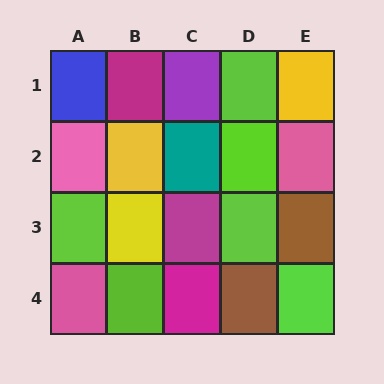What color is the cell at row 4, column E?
Lime.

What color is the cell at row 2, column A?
Pink.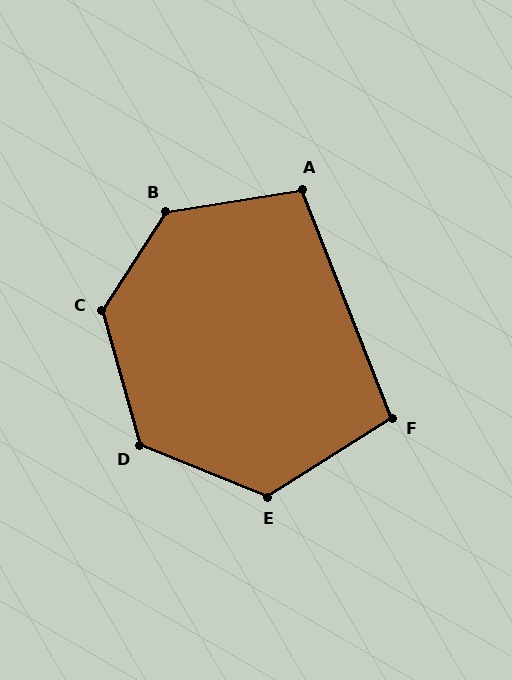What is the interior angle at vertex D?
Approximately 127 degrees (obtuse).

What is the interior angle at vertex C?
Approximately 131 degrees (obtuse).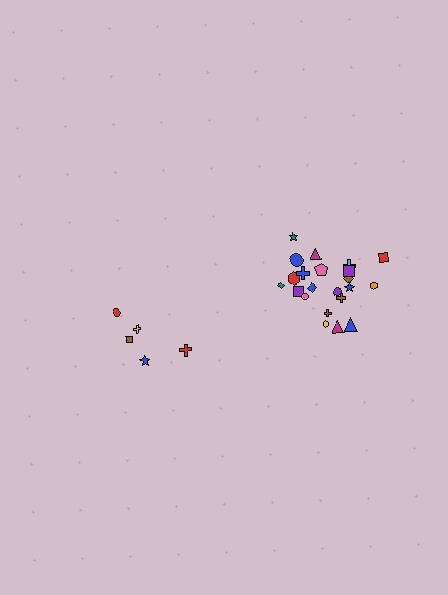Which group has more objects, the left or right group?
The right group.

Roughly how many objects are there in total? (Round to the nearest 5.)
Roughly 25 objects in total.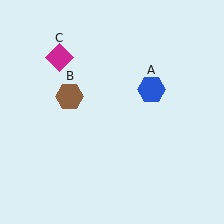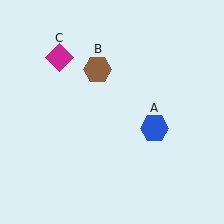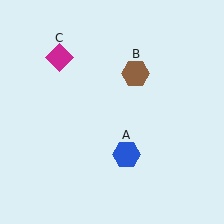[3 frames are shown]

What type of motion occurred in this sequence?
The blue hexagon (object A), brown hexagon (object B) rotated clockwise around the center of the scene.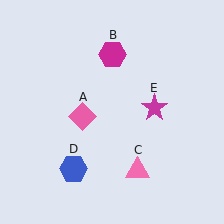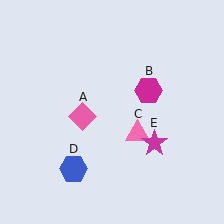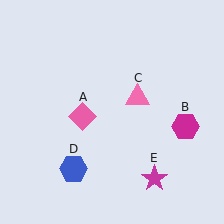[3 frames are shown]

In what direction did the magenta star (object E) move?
The magenta star (object E) moved down.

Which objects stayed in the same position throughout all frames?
Pink diamond (object A) and blue hexagon (object D) remained stationary.